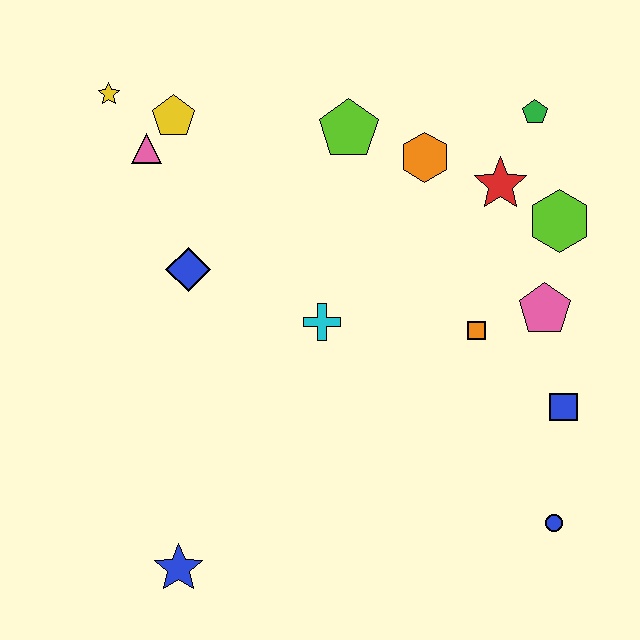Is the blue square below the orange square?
Yes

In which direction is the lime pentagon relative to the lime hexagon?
The lime pentagon is to the left of the lime hexagon.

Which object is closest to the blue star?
The cyan cross is closest to the blue star.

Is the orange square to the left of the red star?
Yes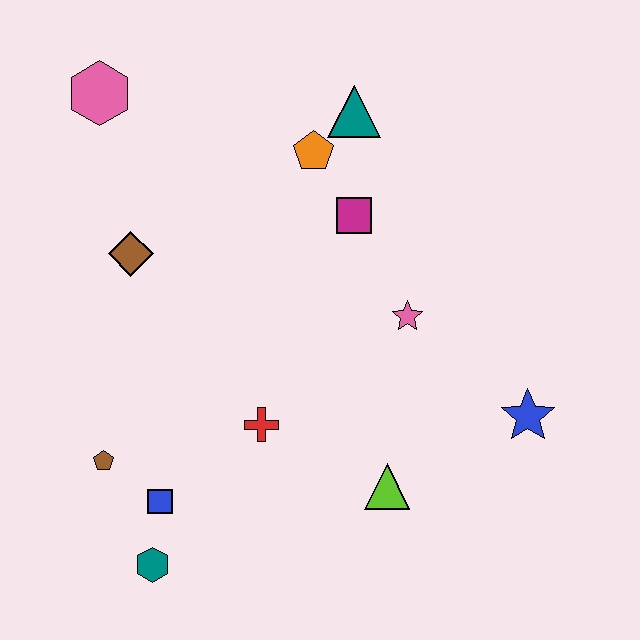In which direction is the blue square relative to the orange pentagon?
The blue square is below the orange pentagon.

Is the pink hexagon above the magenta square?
Yes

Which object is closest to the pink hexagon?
The brown diamond is closest to the pink hexagon.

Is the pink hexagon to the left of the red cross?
Yes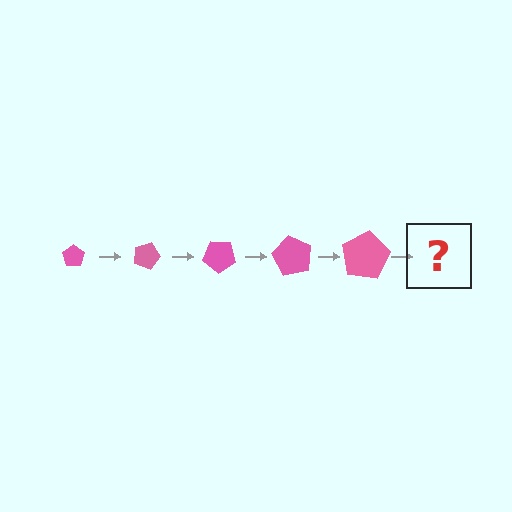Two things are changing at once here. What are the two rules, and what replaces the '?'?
The two rules are that the pentagon grows larger each step and it rotates 20 degrees each step. The '?' should be a pentagon, larger than the previous one and rotated 100 degrees from the start.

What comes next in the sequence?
The next element should be a pentagon, larger than the previous one and rotated 100 degrees from the start.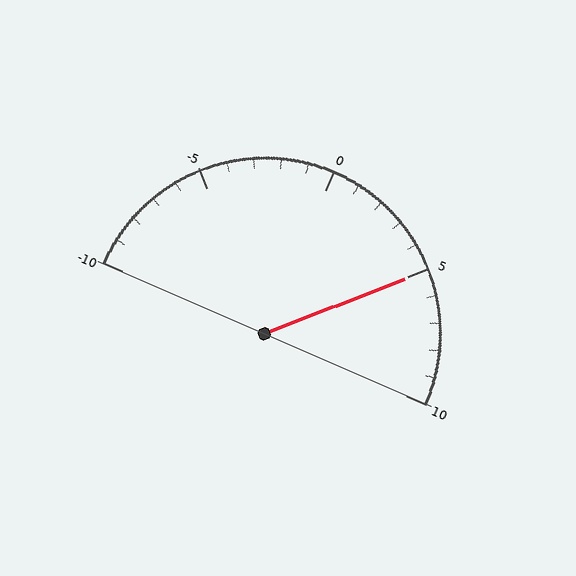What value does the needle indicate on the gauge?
The needle indicates approximately 5.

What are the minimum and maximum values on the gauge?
The gauge ranges from -10 to 10.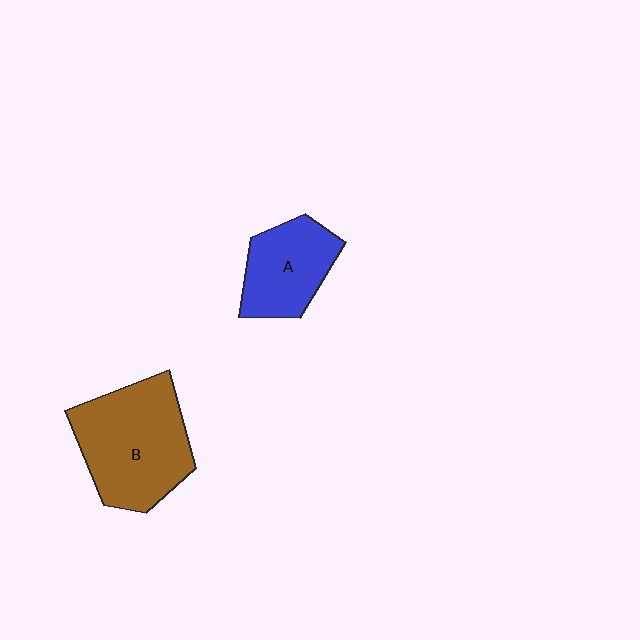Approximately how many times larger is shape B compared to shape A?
Approximately 1.6 times.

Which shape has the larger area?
Shape B (brown).